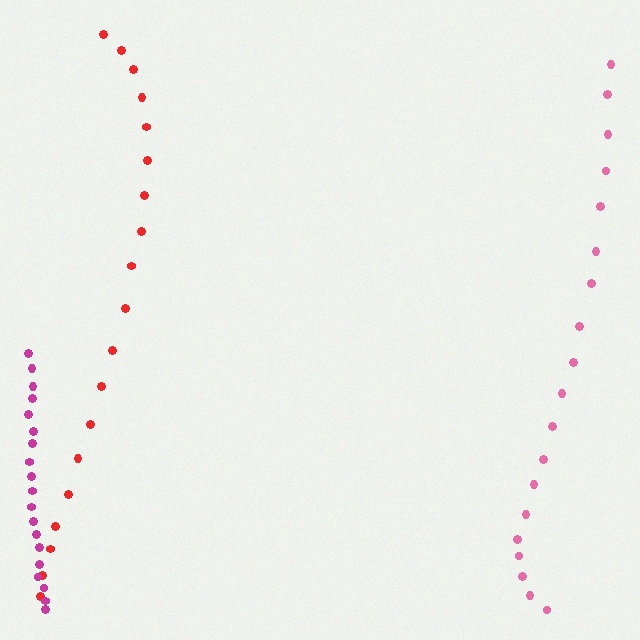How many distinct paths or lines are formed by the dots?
There are 3 distinct paths.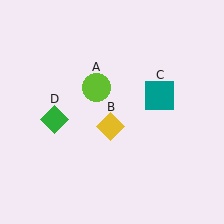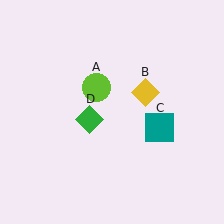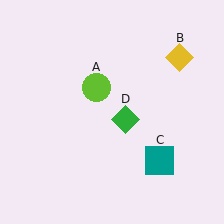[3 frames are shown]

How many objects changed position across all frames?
3 objects changed position: yellow diamond (object B), teal square (object C), green diamond (object D).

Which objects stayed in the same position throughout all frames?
Lime circle (object A) remained stationary.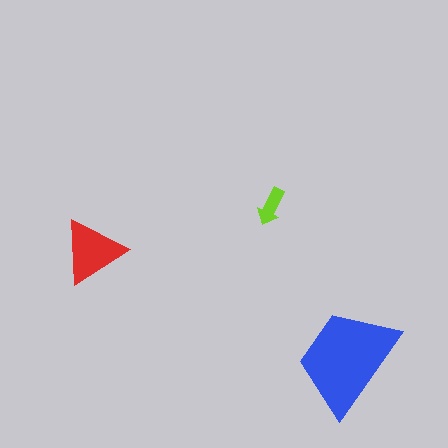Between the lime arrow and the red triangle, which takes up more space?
The red triangle.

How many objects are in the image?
There are 3 objects in the image.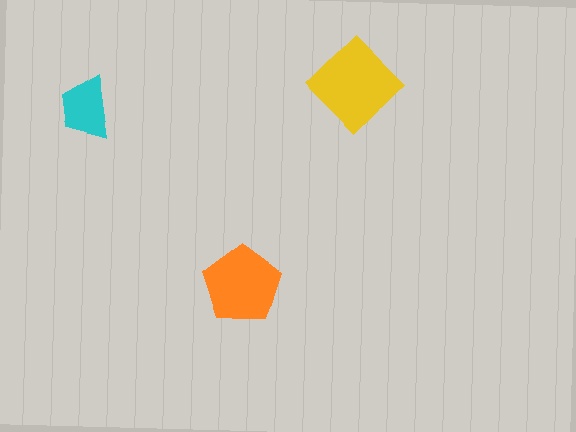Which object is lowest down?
The orange pentagon is bottommost.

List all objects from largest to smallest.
The yellow diamond, the orange pentagon, the cyan trapezoid.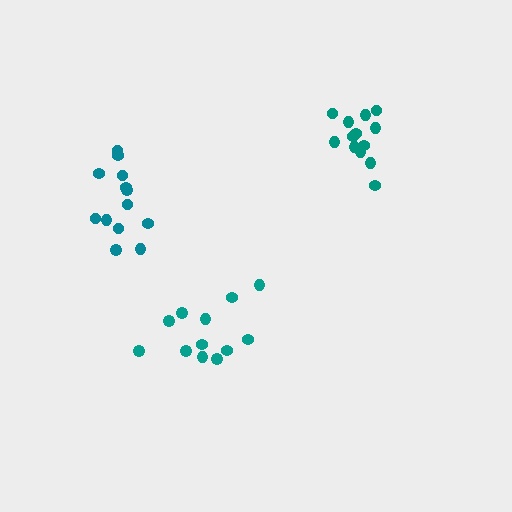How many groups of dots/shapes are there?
There are 3 groups.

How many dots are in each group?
Group 1: 14 dots, Group 2: 12 dots, Group 3: 13 dots (39 total).